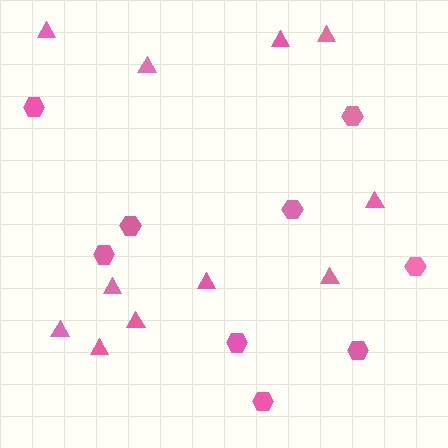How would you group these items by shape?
There are 2 groups: one group of hexagons (9) and one group of triangles (11).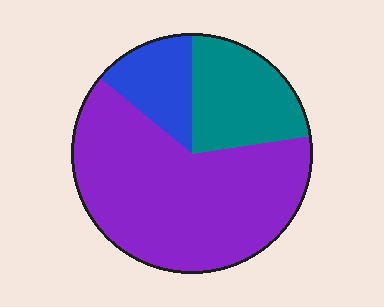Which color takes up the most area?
Purple, at roughly 65%.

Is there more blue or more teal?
Teal.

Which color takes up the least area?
Blue, at roughly 15%.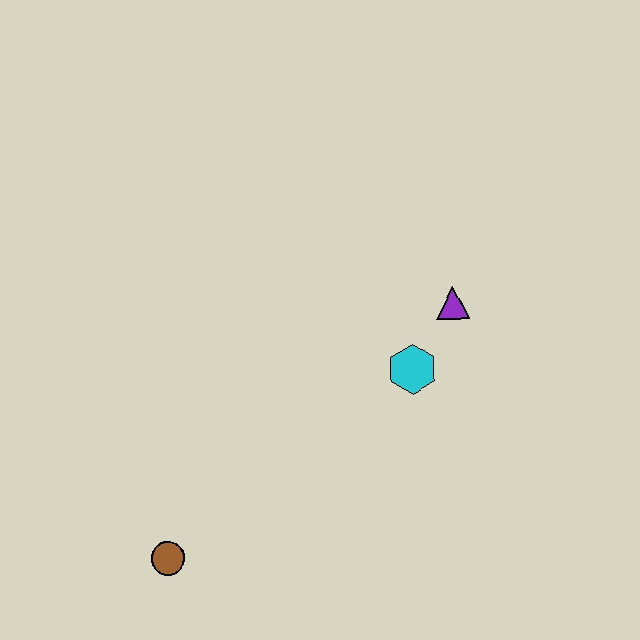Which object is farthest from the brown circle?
The purple triangle is farthest from the brown circle.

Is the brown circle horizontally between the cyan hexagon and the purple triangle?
No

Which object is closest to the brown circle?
The cyan hexagon is closest to the brown circle.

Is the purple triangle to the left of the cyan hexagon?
No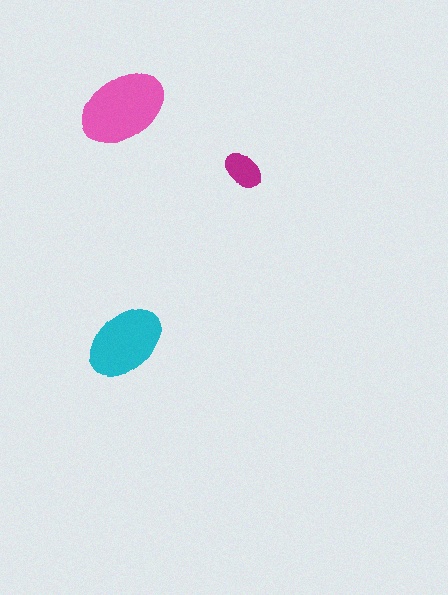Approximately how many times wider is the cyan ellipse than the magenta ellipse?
About 2 times wider.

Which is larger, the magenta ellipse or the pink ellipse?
The pink one.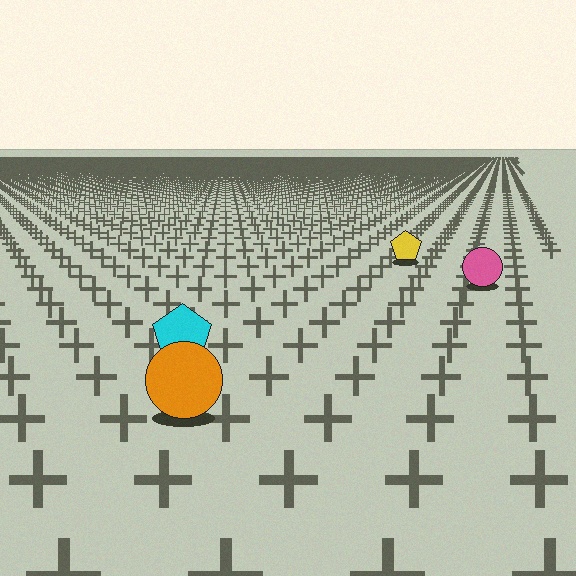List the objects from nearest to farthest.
From nearest to farthest: the orange circle, the cyan pentagon, the pink circle, the yellow pentagon.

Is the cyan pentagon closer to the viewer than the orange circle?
No. The orange circle is closer — you can tell from the texture gradient: the ground texture is coarser near it.